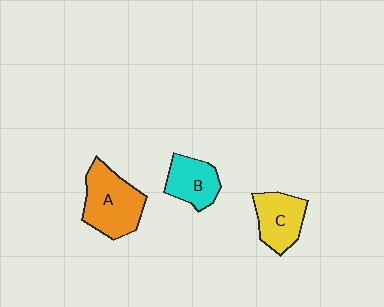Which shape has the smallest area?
Shape B (cyan).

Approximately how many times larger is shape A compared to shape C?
Approximately 1.4 times.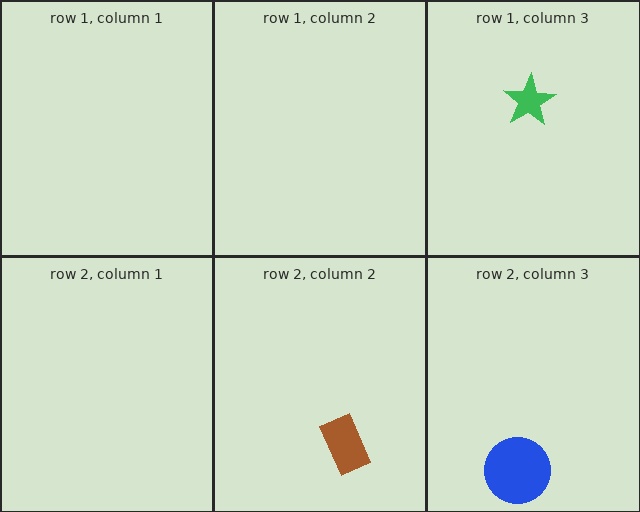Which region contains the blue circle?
The row 2, column 3 region.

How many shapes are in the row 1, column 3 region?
1.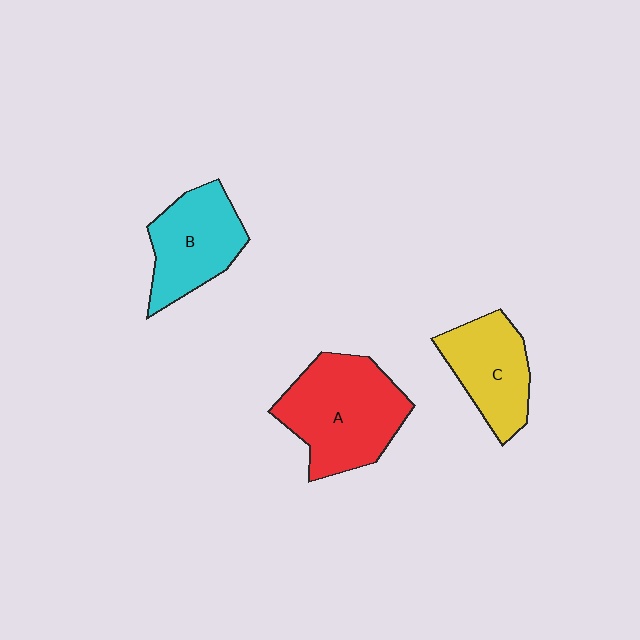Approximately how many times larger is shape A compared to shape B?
Approximately 1.4 times.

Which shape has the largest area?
Shape A (red).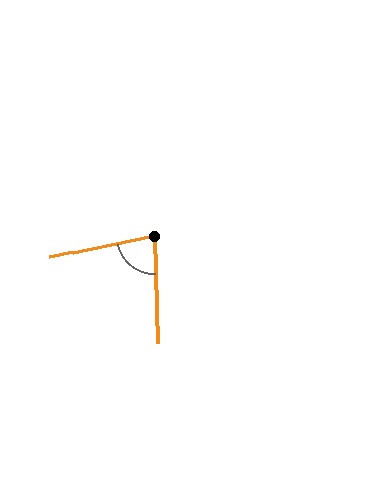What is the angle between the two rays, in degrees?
Approximately 80 degrees.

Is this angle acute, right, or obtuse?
It is acute.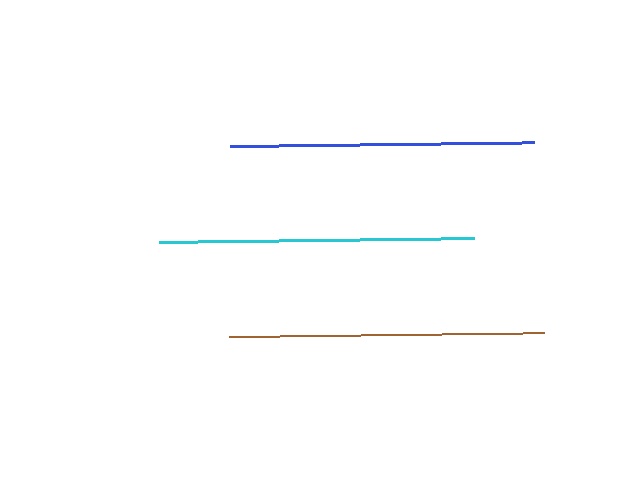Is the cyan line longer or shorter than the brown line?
The cyan line is longer than the brown line.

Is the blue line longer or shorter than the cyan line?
The cyan line is longer than the blue line.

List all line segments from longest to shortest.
From longest to shortest: cyan, brown, blue.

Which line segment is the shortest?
The blue line is the shortest at approximately 303 pixels.